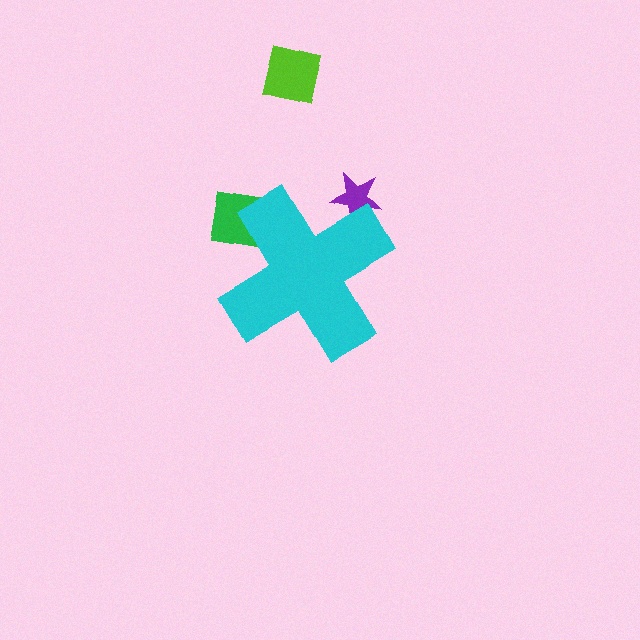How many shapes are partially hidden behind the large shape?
2 shapes are partially hidden.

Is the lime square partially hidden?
No, the lime square is fully visible.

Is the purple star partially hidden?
Yes, the purple star is partially hidden behind the cyan cross.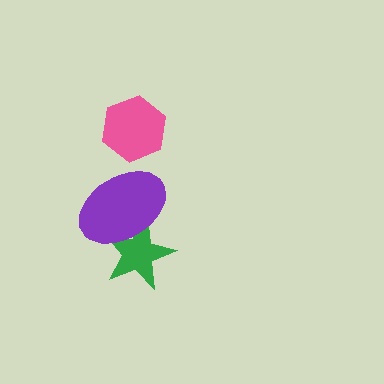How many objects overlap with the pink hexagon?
0 objects overlap with the pink hexagon.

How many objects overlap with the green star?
1 object overlaps with the green star.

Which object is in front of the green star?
The purple ellipse is in front of the green star.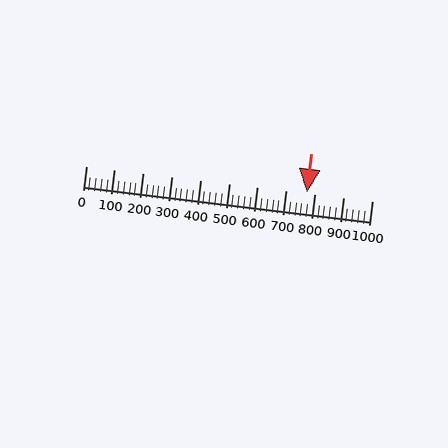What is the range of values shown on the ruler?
The ruler shows values from 0 to 1000.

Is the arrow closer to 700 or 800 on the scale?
The arrow is closer to 800.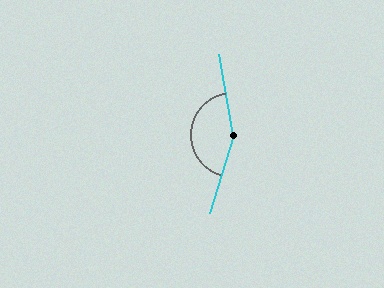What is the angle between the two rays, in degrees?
Approximately 154 degrees.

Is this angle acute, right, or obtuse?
It is obtuse.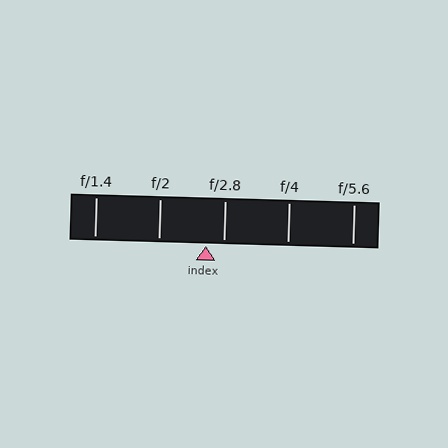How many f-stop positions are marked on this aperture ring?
There are 5 f-stop positions marked.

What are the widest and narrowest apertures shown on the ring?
The widest aperture shown is f/1.4 and the narrowest is f/5.6.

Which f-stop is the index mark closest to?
The index mark is closest to f/2.8.